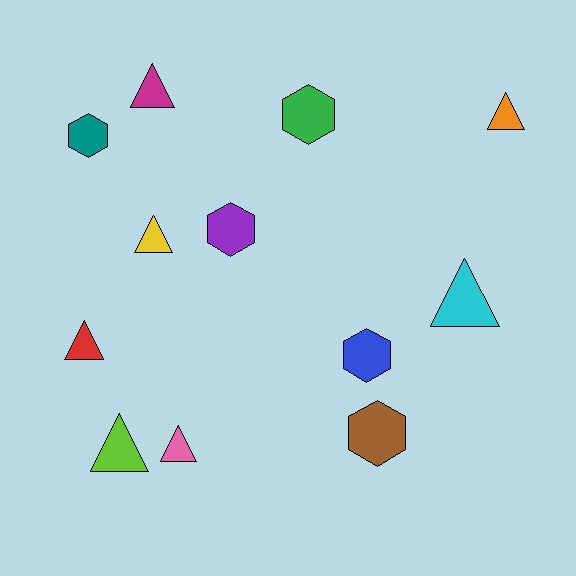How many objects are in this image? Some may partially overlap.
There are 12 objects.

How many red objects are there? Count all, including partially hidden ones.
There is 1 red object.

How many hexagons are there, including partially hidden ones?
There are 5 hexagons.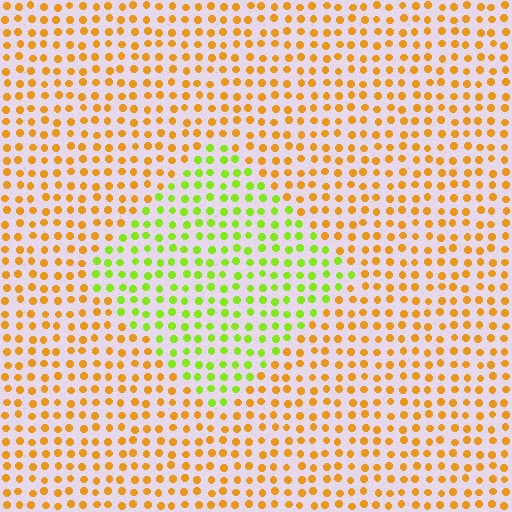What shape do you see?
I see a diamond.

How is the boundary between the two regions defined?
The boundary is defined purely by a slight shift in hue (about 54 degrees). Spacing, size, and orientation are identical on both sides.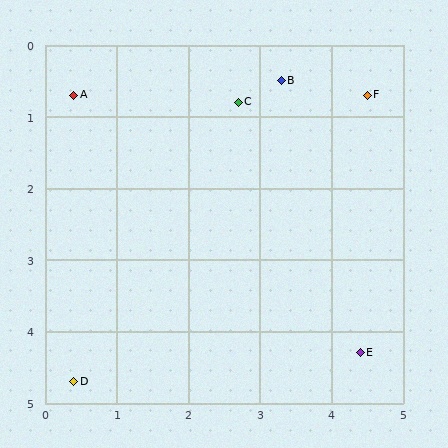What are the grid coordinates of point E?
Point E is at approximately (4.4, 4.3).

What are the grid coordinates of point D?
Point D is at approximately (0.4, 4.7).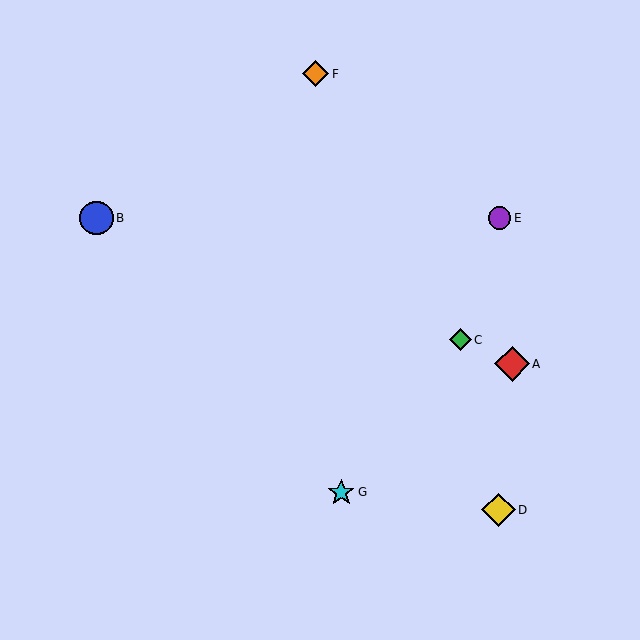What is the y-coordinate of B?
Object B is at y≈218.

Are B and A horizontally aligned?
No, B is at y≈218 and A is at y≈364.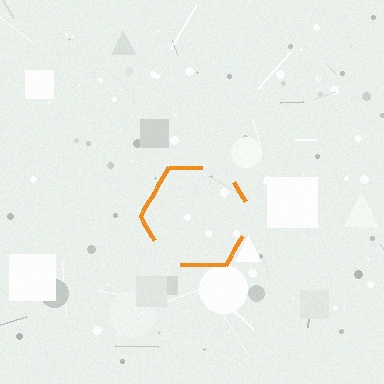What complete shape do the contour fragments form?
The contour fragments form a hexagon.